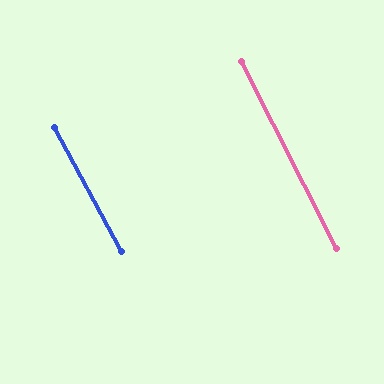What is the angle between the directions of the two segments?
Approximately 2 degrees.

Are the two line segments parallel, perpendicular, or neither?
Parallel — their directions differ by only 1.5°.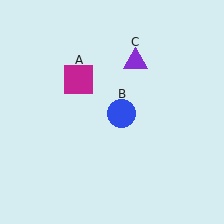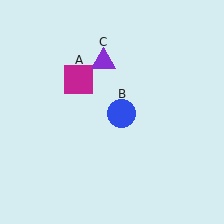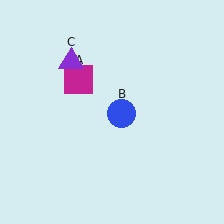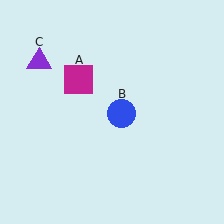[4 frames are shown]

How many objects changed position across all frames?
1 object changed position: purple triangle (object C).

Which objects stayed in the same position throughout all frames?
Magenta square (object A) and blue circle (object B) remained stationary.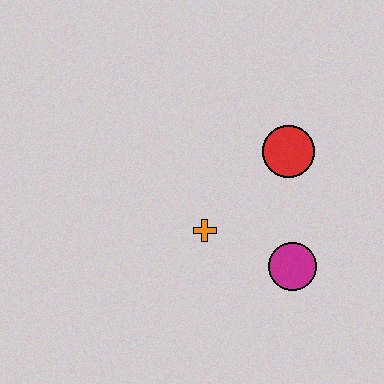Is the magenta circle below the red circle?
Yes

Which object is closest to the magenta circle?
The orange cross is closest to the magenta circle.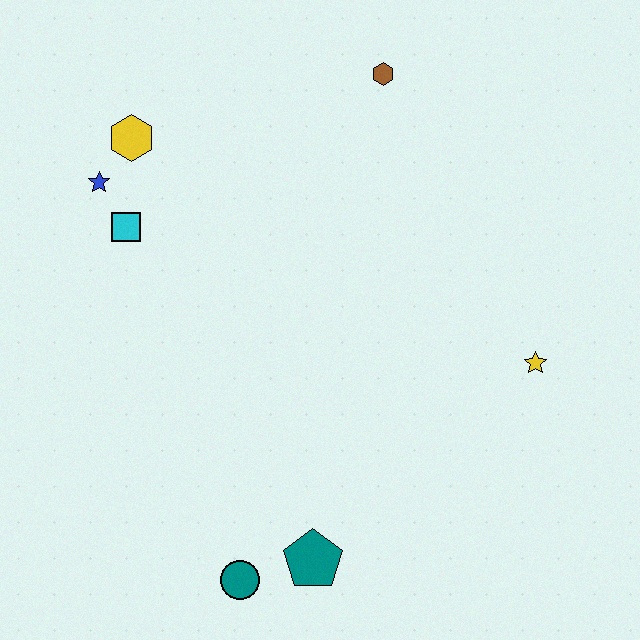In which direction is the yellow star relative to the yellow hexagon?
The yellow star is to the right of the yellow hexagon.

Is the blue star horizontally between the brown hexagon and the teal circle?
No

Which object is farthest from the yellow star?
The blue star is farthest from the yellow star.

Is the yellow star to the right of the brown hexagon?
Yes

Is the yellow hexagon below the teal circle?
No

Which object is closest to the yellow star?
The teal pentagon is closest to the yellow star.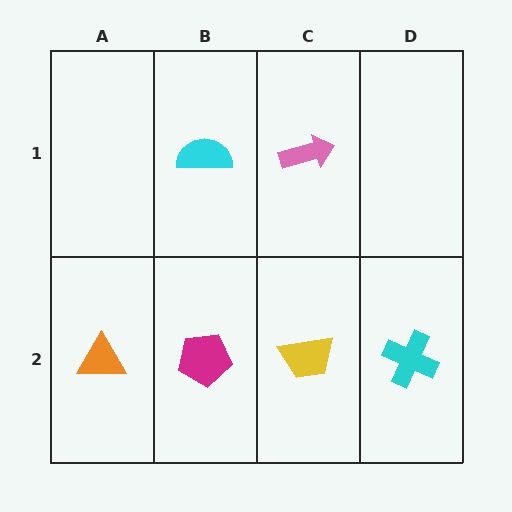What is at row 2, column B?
A magenta pentagon.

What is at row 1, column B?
A cyan semicircle.